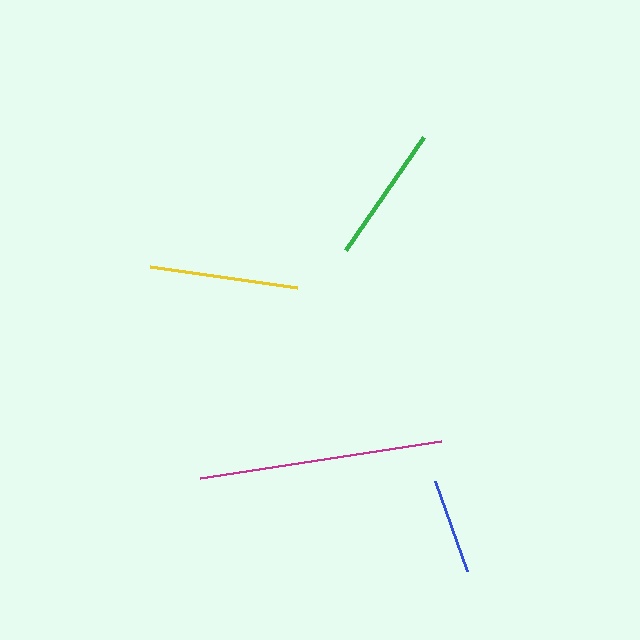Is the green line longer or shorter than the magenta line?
The magenta line is longer than the green line.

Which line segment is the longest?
The magenta line is the longest at approximately 244 pixels.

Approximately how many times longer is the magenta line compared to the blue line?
The magenta line is approximately 2.6 times the length of the blue line.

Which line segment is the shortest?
The blue line is the shortest at approximately 95 pixels.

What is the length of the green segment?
The green segment is approximately 138 pixels long.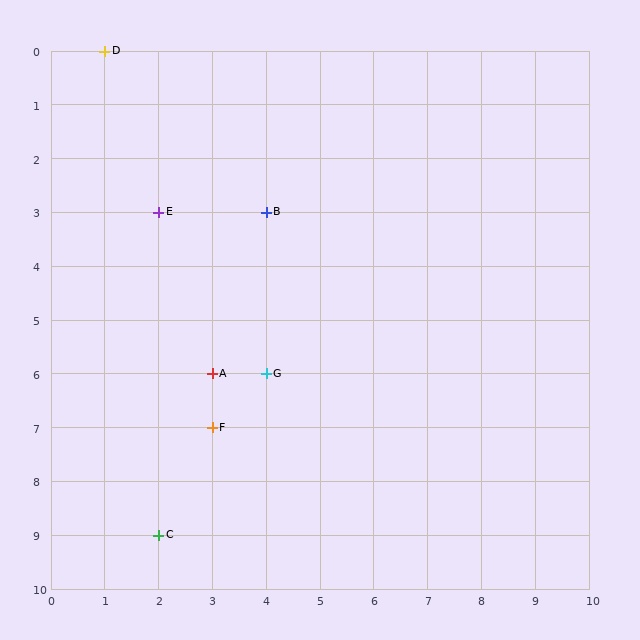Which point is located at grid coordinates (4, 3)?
Point B is at (4, 3).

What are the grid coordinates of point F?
Point F is at grid coordinates (3, 7).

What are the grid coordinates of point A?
Point A is at grid coordinates (3, 6).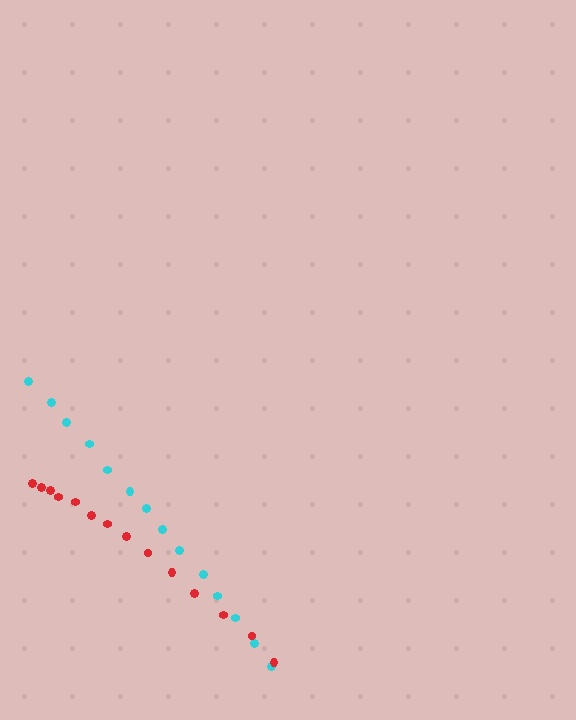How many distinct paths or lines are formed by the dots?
There are 2 distinct paths.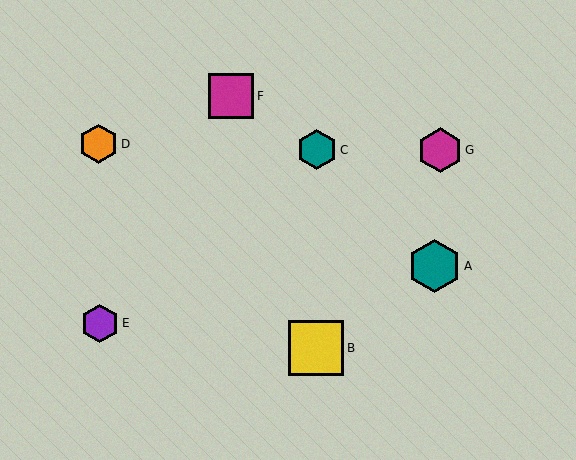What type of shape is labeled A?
Shape A is a teal hexagon.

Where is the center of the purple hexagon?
The center of the purple hexagon is at (100, 324).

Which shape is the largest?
The yellow square (labeled B) is the largest.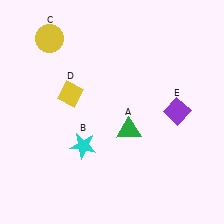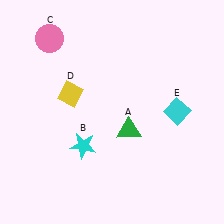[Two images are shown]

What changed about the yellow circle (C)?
In Image 1, C is yellow. In Image 2, it changed to pink.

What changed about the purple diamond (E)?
In Image 1, E is purple. In Image 2, it changed to cyan.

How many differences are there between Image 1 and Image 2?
There are 2 differences between the two images.